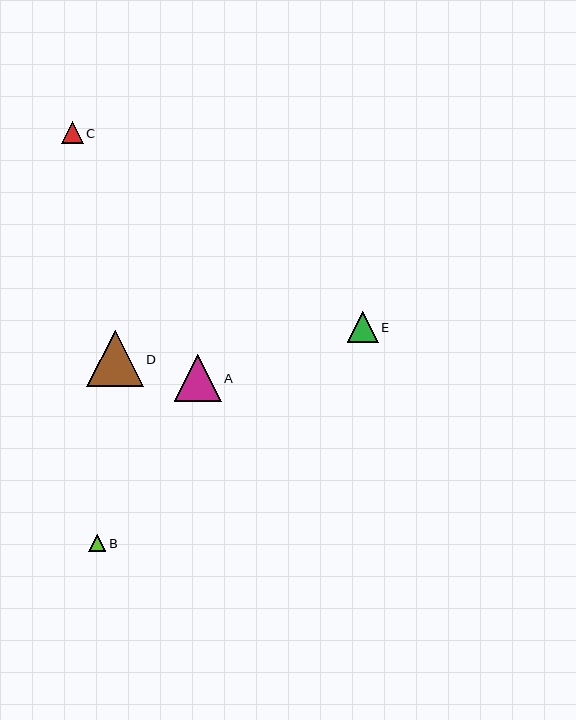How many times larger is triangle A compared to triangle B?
Triangle A is approximately 2.7 times the size of triangle B.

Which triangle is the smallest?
Triangle B is the smallest with a size of approximately 17 pixels.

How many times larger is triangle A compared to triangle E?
Triangle A is approximately 1.5 times the size of triangle E.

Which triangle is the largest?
Triangle D is the largest with a size of approximately 56 pixels.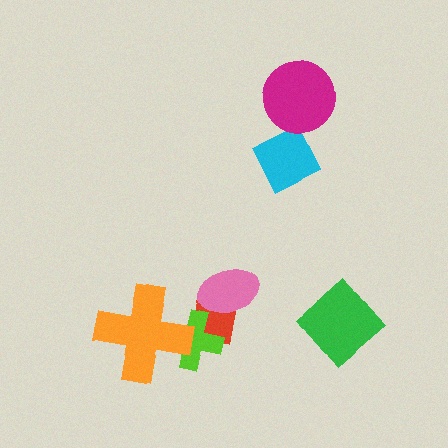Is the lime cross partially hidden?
Yes, it is partially covered by another shape.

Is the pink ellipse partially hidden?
No, no other shape covers it.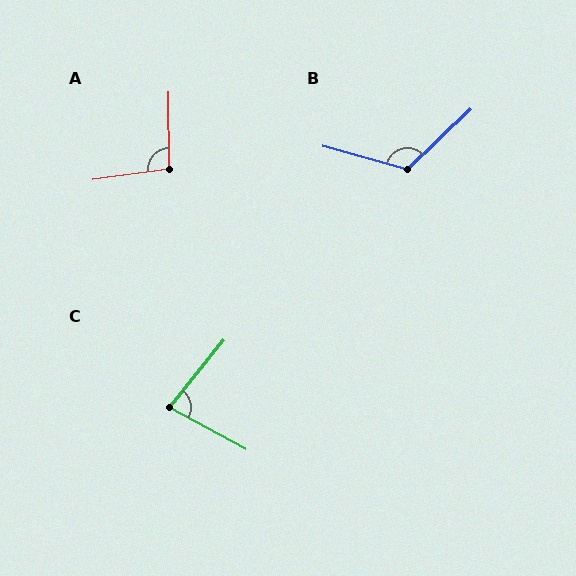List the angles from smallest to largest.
C (79°), A (97°), B (121°).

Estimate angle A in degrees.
Approximately 97 degrees.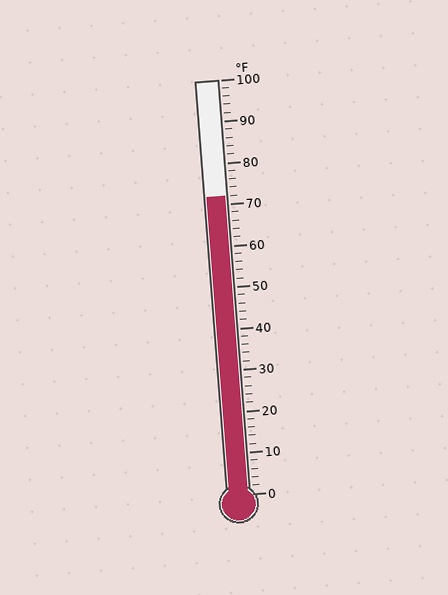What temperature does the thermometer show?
The thermometer shows approximately 72°F.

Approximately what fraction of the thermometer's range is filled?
The thermometer is filled to approximately 70% of its range.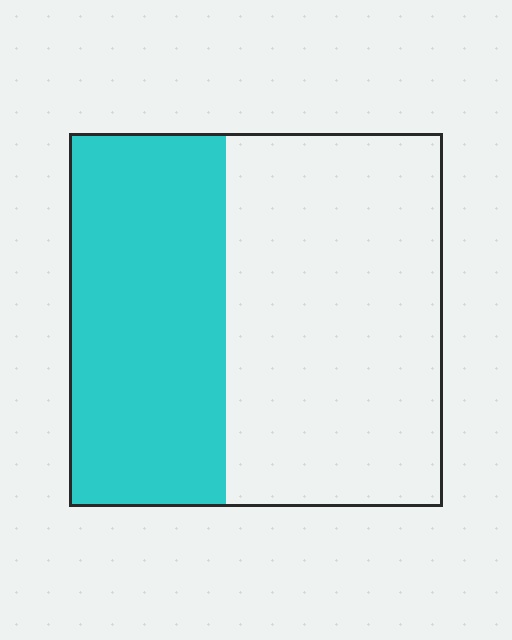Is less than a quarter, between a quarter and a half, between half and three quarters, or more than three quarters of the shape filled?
Between a quarter and a half.